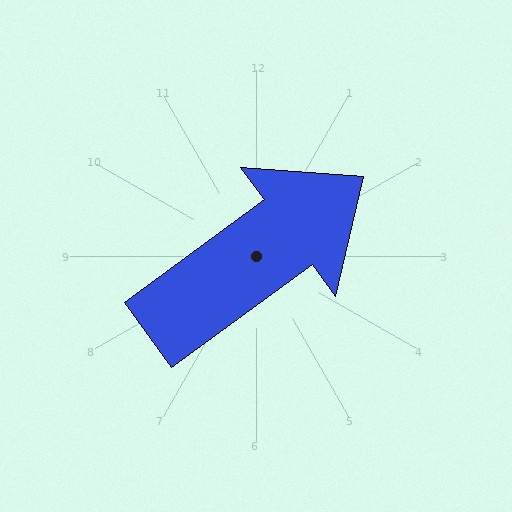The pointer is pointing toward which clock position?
Roughly 2 o'clock.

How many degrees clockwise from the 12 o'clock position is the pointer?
Approximately 54 degrees.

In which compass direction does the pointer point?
Northeast.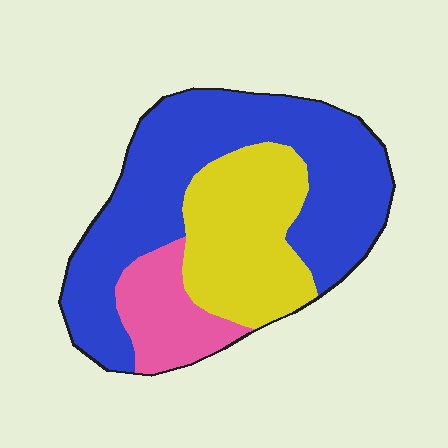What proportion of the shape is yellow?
Yellow takes up between a quarter and a half of the shape.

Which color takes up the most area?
Blue, at roughly 55%.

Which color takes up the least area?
Pink, at roughly 15%.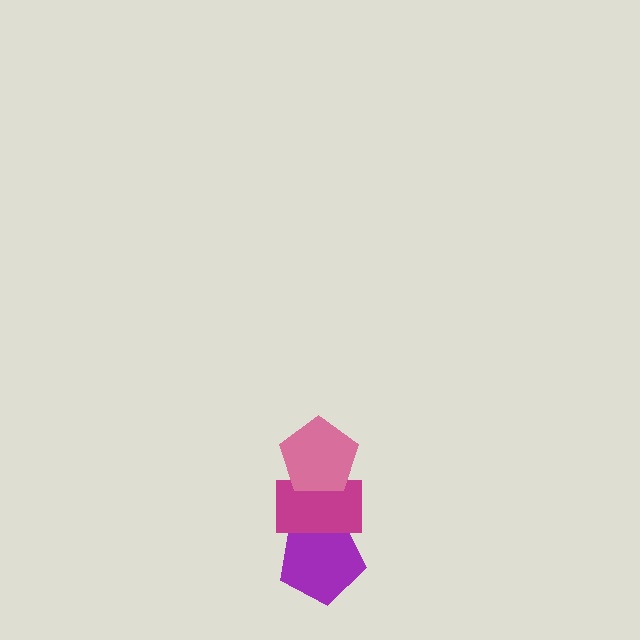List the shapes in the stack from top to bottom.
From top to bottom: the pink pentagon, the magenta rectangle, the purple pentagon.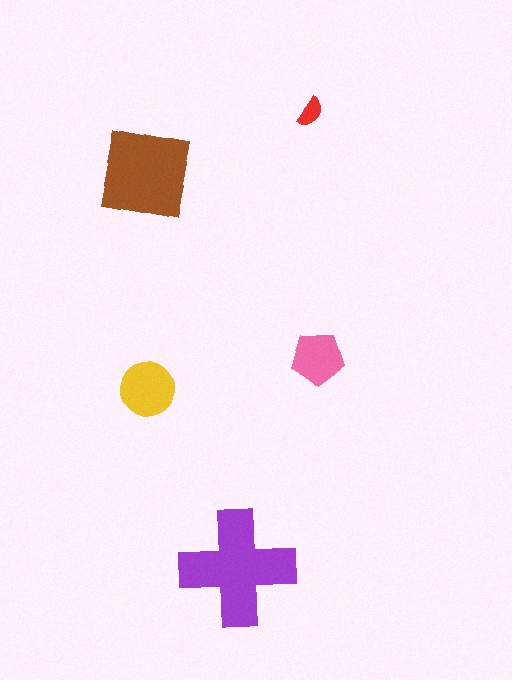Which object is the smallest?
The red semicircle.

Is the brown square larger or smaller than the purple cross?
Smaller.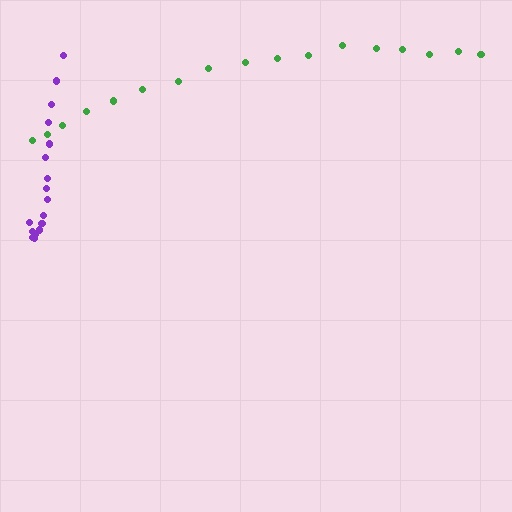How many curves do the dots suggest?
There are 2 distinct paths.